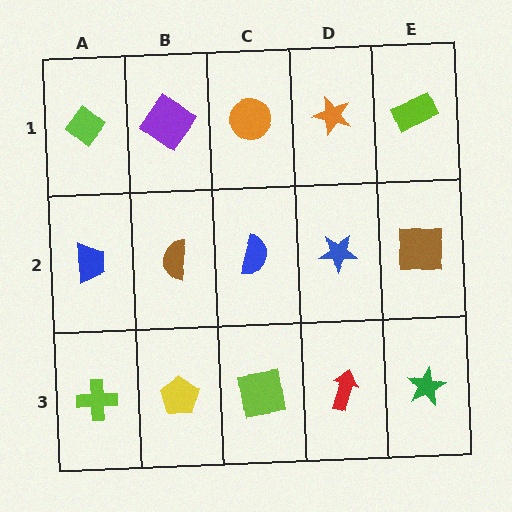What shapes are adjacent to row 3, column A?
A blue trapezoid (row 2, column A), a yellow pentagon (row 3, column B).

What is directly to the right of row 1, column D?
A lime rectangle.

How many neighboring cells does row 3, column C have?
3.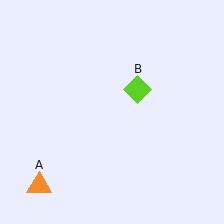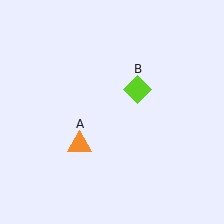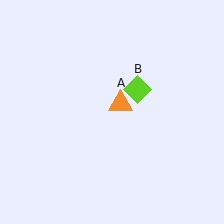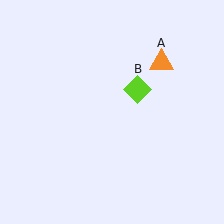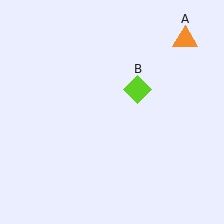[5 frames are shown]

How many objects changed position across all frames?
1 object changed position: orange triangle (object A).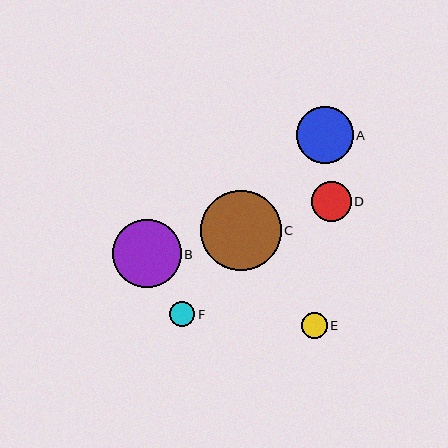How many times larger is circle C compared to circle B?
Circle C is approximately 1.2 times the size of circle B.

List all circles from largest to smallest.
From largest to smallest: C, B, A, D, E, F.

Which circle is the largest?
Circle C is the largest with a size of approximately 81 pixels.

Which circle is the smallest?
Circle F is the smallest with a size of approximately 25 pixels.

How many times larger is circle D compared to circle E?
Circle D is approximately 1.6 times the size of circle E.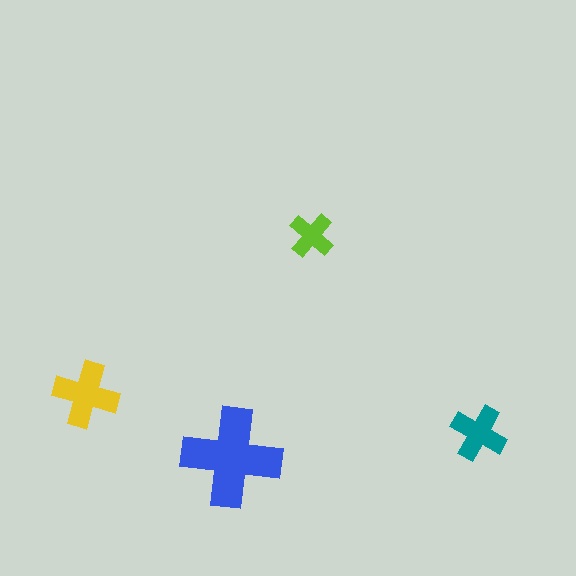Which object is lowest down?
The blue cross is bottommost.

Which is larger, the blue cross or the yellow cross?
The blue one.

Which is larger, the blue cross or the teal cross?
The blue one.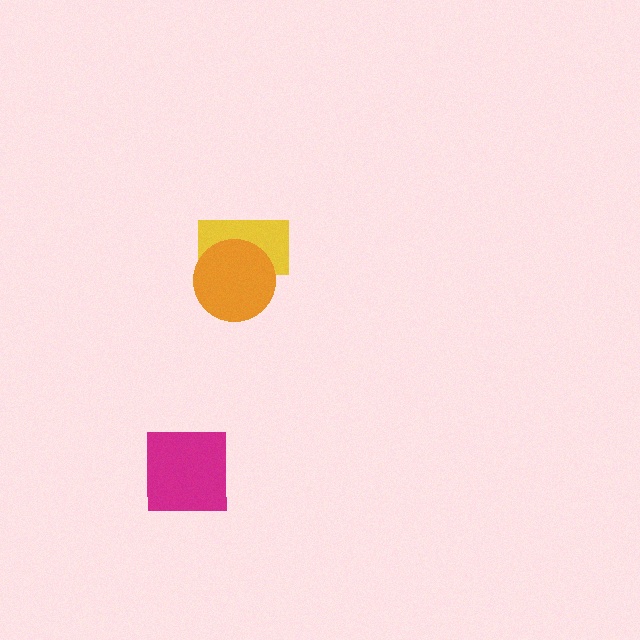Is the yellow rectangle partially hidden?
Yes, it is partially covered by another shape.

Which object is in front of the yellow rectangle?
The orange circle is in front of the yellow rectangle.